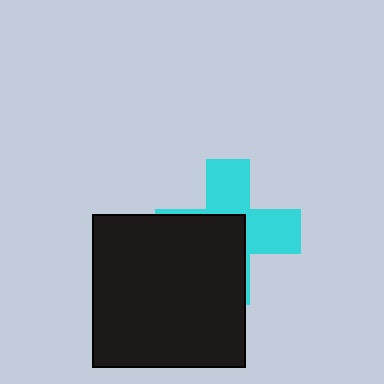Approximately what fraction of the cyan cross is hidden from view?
Roughly 52% of the cyan cross is hidden behind the black square.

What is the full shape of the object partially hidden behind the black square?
The partially hidden object is a cyan cross.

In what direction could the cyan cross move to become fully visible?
The cyan cross could move toward the upper-right. That would shift it out from behind the black square entirely.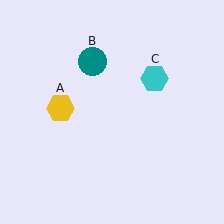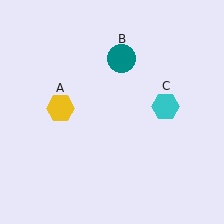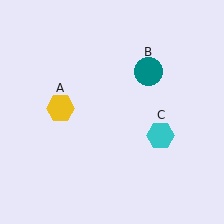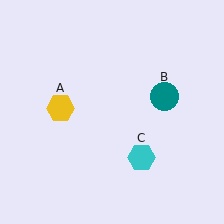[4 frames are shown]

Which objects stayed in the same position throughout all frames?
Yellow hexagon (object A) remained stationary.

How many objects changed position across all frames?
2 objects changed position: teal circle (object B), cyan hexagon (object C).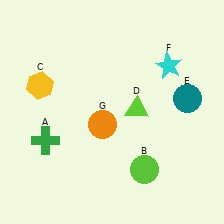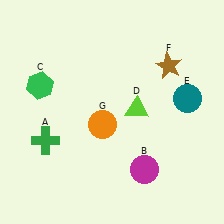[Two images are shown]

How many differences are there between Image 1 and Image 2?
There are 3 differences between the two images.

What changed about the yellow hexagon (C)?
In Image 1, C is yellow. In Image 2, it changed to green.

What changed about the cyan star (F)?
In Image 1, F is cyan. In Image 2, it changed to brown.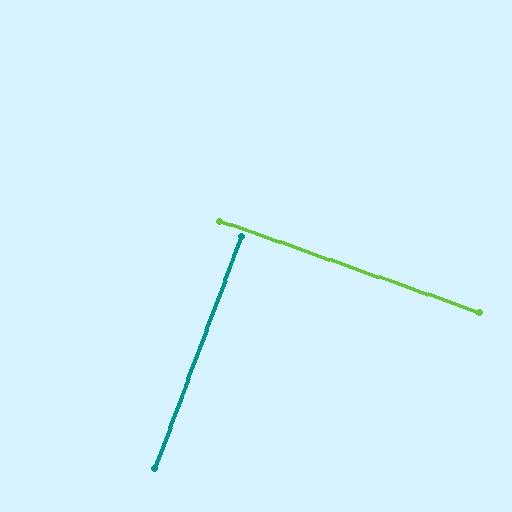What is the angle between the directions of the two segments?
Approximately 89 degrees.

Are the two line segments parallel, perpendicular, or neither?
Perpendicular — they meet at approximately 89°.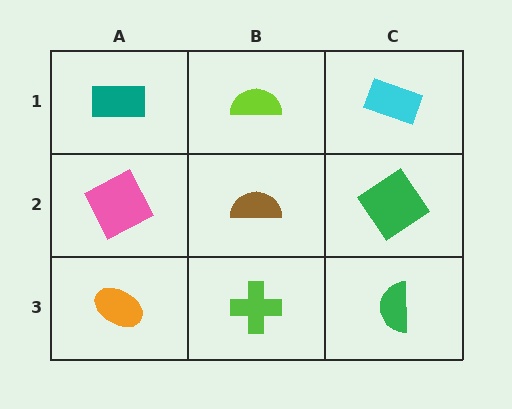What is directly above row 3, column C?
A green diamond.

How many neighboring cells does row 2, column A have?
3.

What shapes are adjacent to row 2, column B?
A lime semicircle (row 1, column B), a lime cross (row 3, column B), a pink square (row 2, column A), a green diamond (row 2, column C).